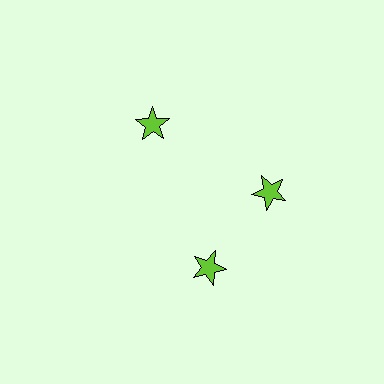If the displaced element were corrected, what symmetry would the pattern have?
It would have 3-fold rotational symmetry — the pattern would map onto itself every 120 degrees.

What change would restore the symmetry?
The symmetry would be restored by rotating it back into even spacing with its neighbors so that all 3 stars sit at equal angles and equal distance from the center.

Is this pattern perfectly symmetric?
No. The 3 lime stars are arranged in a ring, but one element near the 7 o'clock position is rotated out of alignment along the ring, breaking the 3-fold rotational symmetry.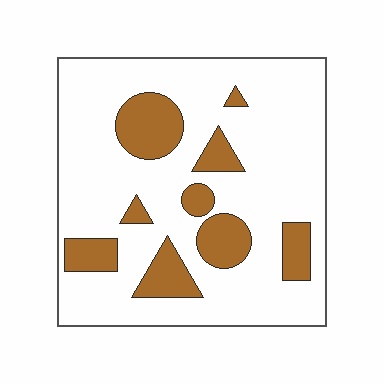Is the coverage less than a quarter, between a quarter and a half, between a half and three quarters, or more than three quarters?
Less than a quarter.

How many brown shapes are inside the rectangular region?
9.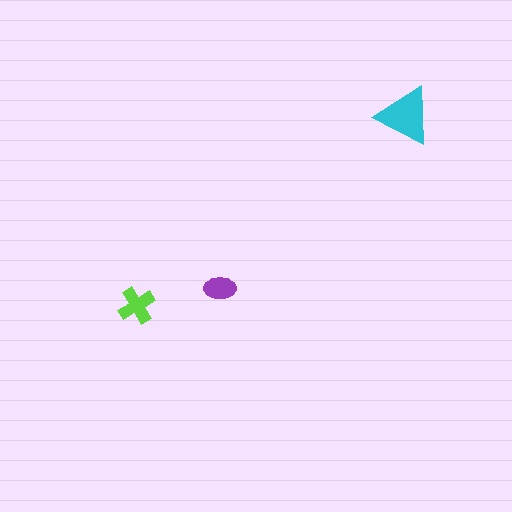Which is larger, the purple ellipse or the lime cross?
The lime cross.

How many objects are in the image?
There are 3 objects in the image.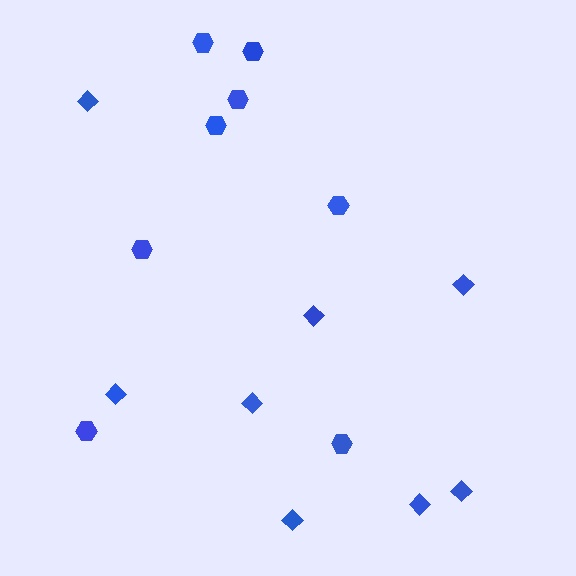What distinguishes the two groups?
There are 2 groups: one group of diamonds (8) and one group of hexagons (8).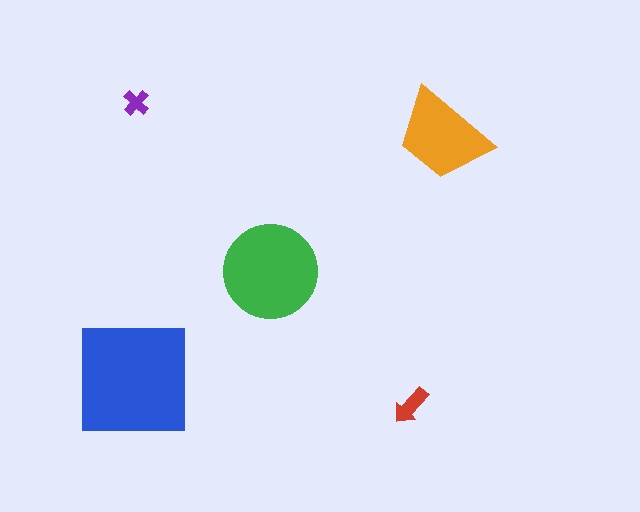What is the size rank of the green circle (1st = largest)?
2nd.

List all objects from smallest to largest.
The purple cross, the red arrow, the orange trapezoid, the green circle, the blue square.